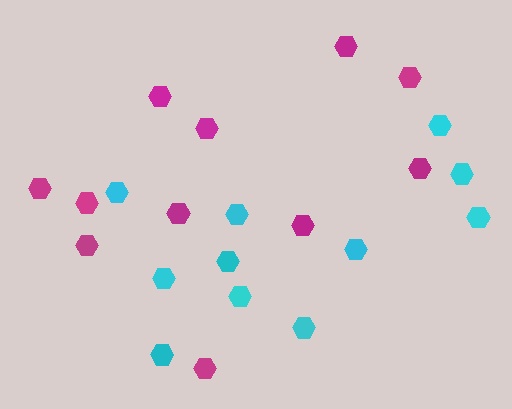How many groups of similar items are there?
There are 2 groups: one group of magenta hexagons (11) and one group of cyan hexagons (11).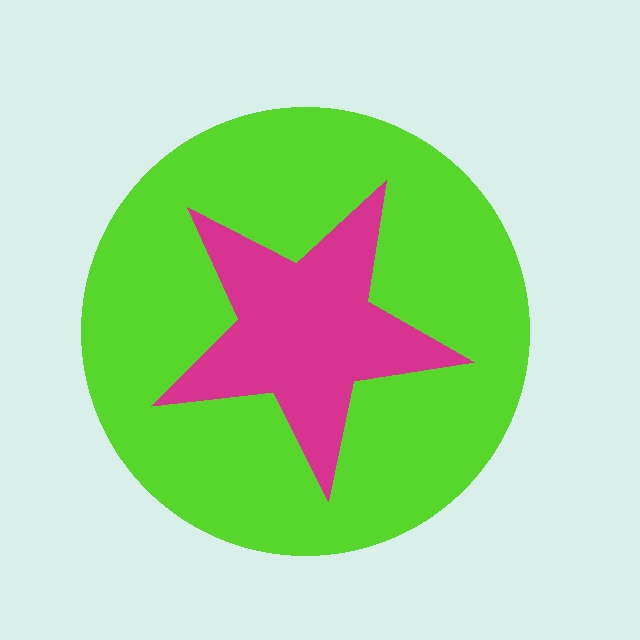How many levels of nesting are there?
2.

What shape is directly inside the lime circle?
The magenta star.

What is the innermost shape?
The magenta star.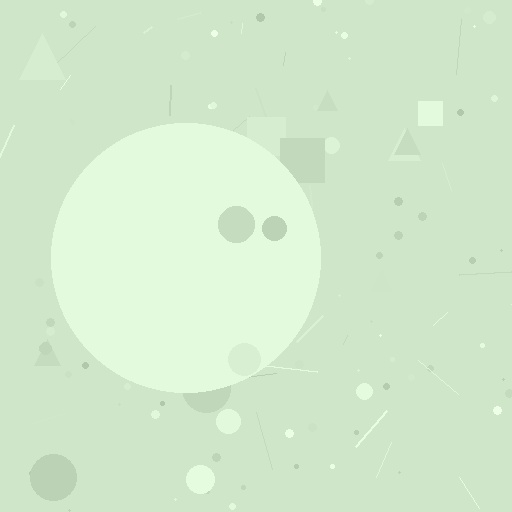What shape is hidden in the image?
A circle is hidden in the image.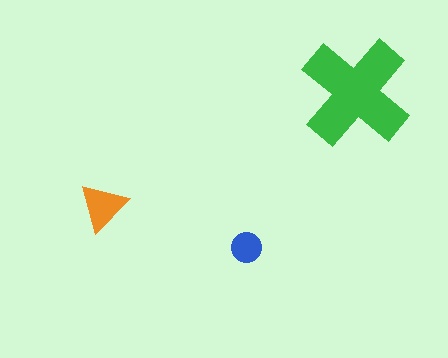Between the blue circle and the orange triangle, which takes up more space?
The orange triangle.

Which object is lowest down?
The blue circle is bottommost.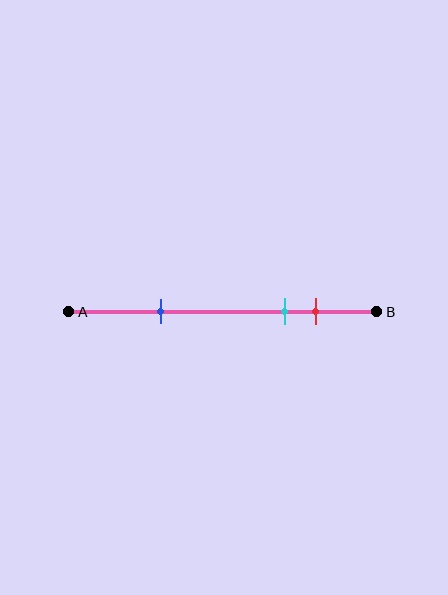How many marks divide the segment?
There are 3 marks dividing the segment.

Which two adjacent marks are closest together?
The cyan and red marks are the closest adjacent pair.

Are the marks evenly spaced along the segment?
No, the marks are not evenly spaced.